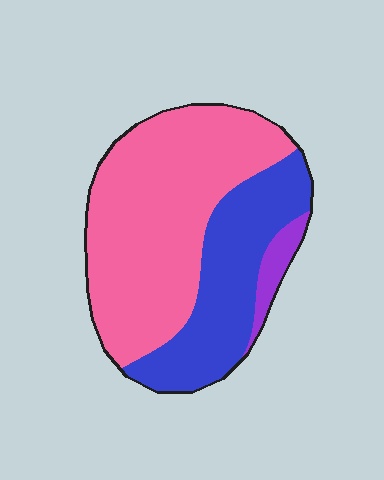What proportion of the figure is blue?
Blue covers around 35% of the figure.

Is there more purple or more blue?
Blue.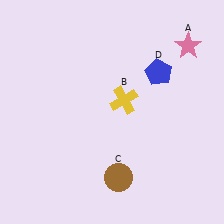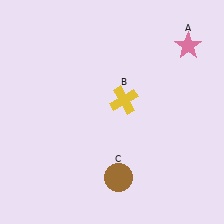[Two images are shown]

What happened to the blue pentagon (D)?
The blue pentagon (D) was removed in Image 2. It was in the top-right area of Image 1.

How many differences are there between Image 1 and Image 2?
There is 1 difference between the two images.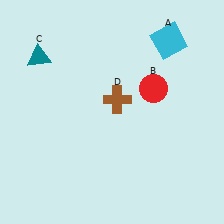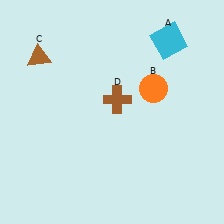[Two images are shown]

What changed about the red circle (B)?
In Image 1, B is red. In Image 2, it changed to orange.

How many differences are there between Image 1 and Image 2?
There are 2 differences between the two images.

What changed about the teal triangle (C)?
In Image 1, C is teal. In Image 2, it changed to brown.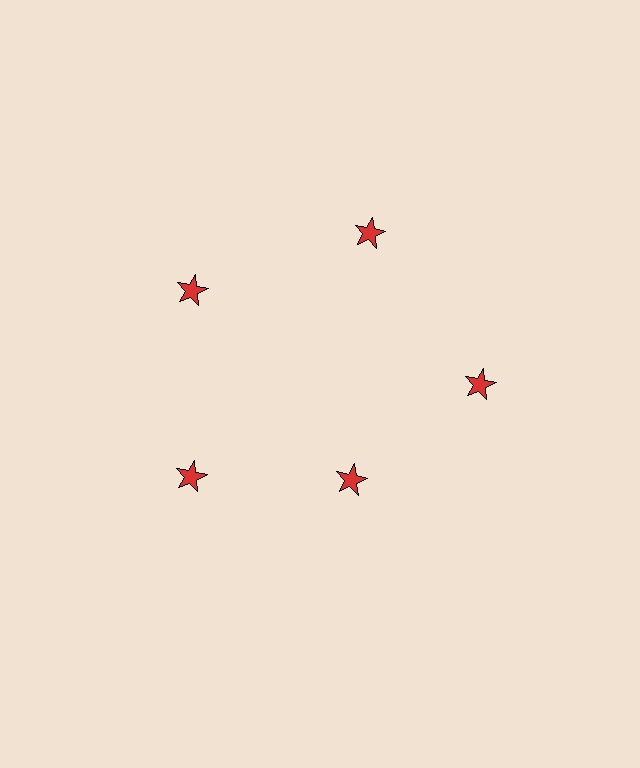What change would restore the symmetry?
The symmetry would be restored by moving it outward, back onto the ring so that all 5 stars sit at equal angles and equal distance from the center.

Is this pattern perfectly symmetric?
No. The 5 red stars are arranged in a ring, but one element near the 5 o'clock position is pulled inward toward the center, breaking the 5-fold rotational symmetry.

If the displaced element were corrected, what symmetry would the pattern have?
It would have 5-fold rotational symmetry — the pattern would map onto itself every 72 degrees.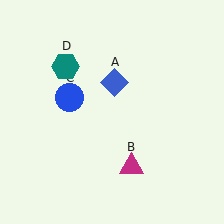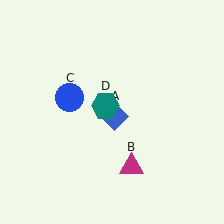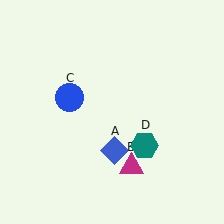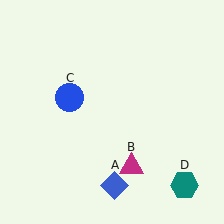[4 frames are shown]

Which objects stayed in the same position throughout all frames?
Magenta triangle (object B) and blue circle (object C) remained stationary.